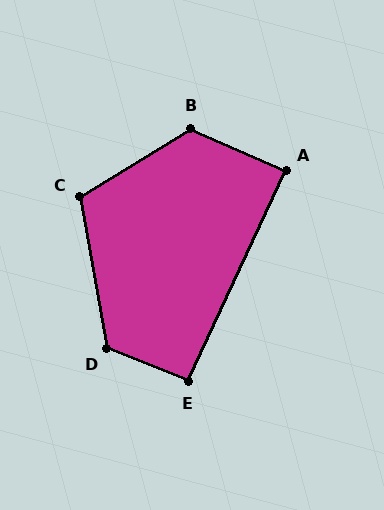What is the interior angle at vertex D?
Approximately 122 degrees (obtuse).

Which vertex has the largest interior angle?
B, at approximately 125 degrees.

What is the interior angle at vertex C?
Approximately 112 degrees (obtuse).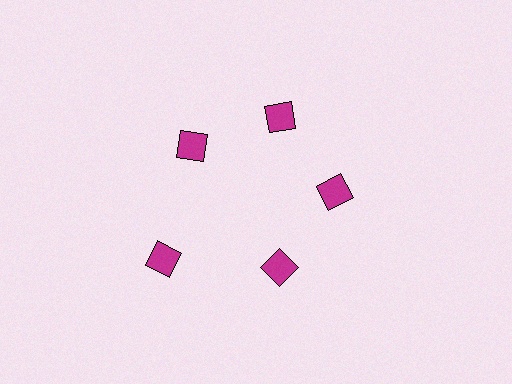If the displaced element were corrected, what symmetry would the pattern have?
It would have 5-fold rotational symmetry — the pattern would map onto itself every 72 degrees.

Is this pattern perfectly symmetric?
No. The 5 magenta diamonds are arranged in a ring, but one element near the 8 o'clock position is pushed outward from the center, breaking the 5-fold rotational symmetry.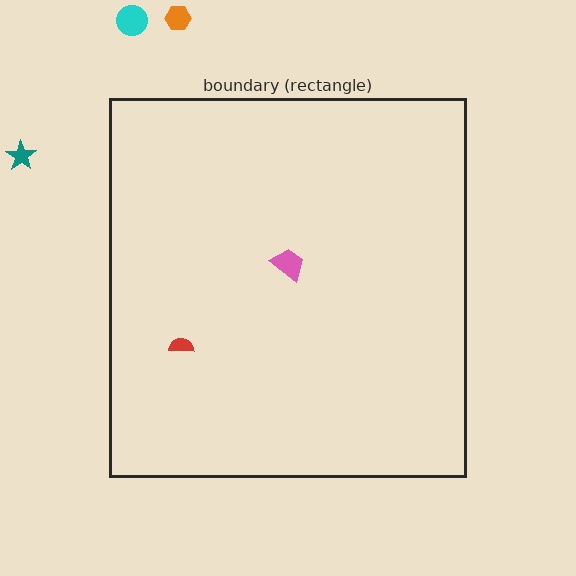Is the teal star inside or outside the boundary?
Outside.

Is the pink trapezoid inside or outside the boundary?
Inside.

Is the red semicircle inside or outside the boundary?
Inside.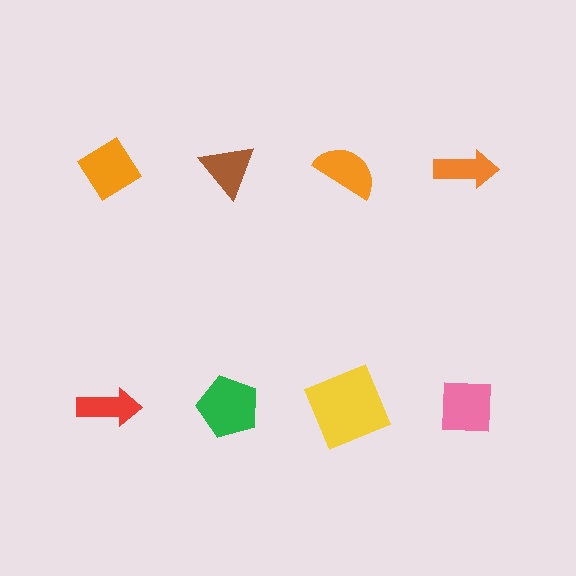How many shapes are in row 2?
4 shapes.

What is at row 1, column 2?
A brown triangle.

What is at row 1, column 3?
An orange semicircle.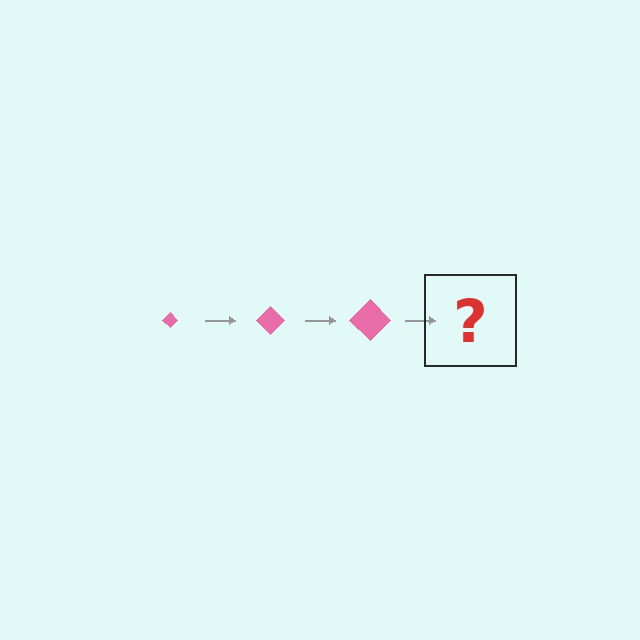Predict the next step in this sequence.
The next step is a pink diamond, larger than the previous one.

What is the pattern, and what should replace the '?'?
The pattern is that the diamond gets progressively larger each step. The '?' should be a pink diamond, larger than the previous one.